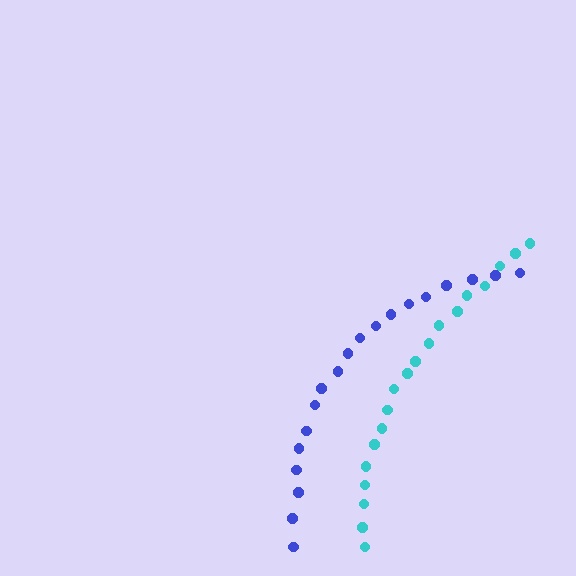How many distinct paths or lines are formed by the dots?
There are 2 distinct paths.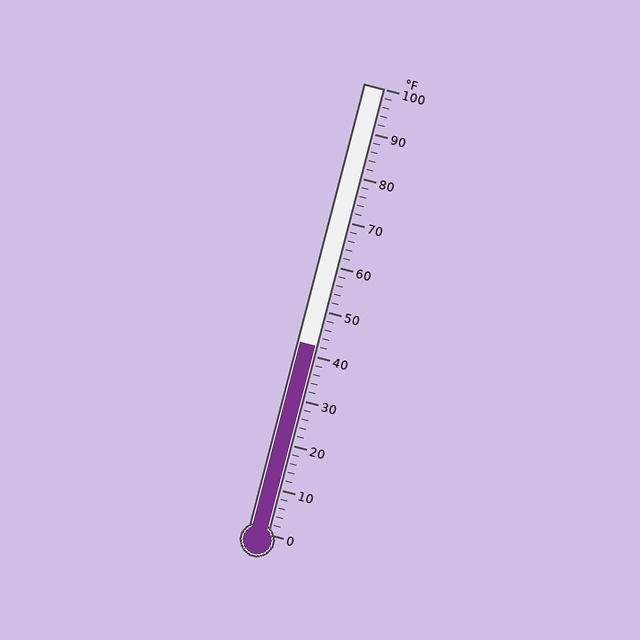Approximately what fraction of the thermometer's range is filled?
The thermometer is filled to approximately 40% of its range.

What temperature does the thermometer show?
The thermometer shows approximately 42°F.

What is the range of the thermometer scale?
The thermometer scale ranges from 0°F to 100°F.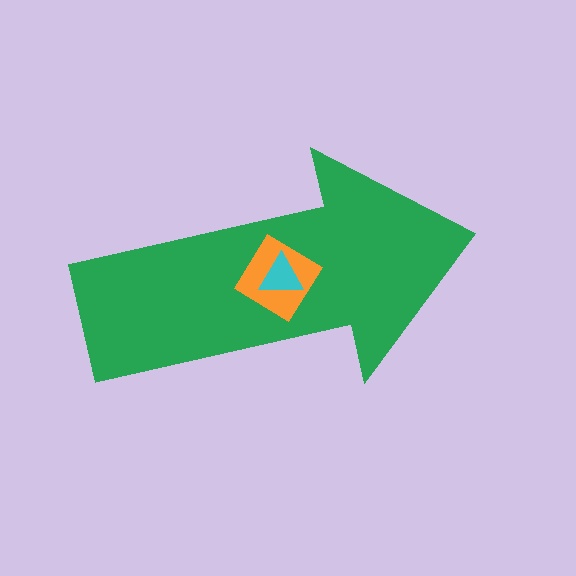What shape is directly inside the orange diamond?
The cyan triangle.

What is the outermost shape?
The green arrow.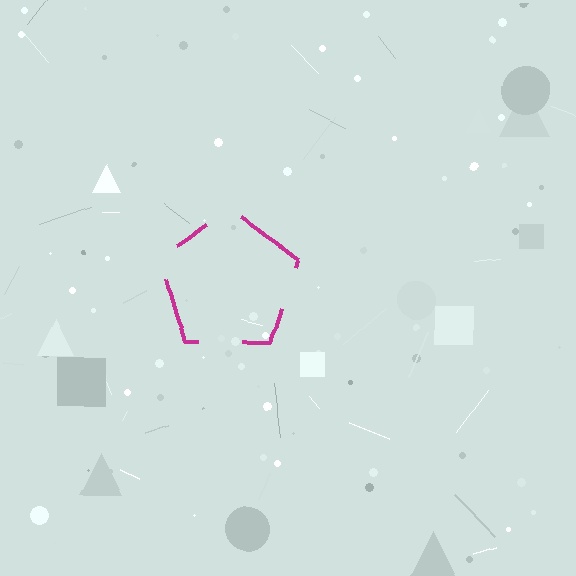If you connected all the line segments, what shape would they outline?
They would outline a pentagon.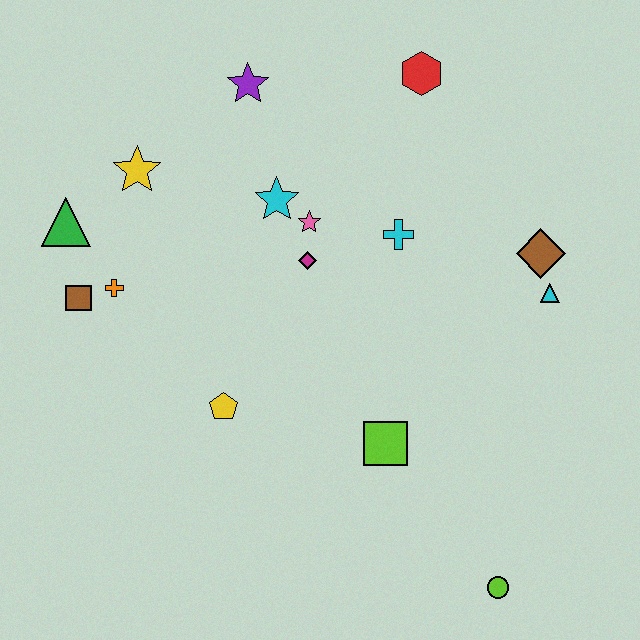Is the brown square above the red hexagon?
No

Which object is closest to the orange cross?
The brown square is closest to the orange cross.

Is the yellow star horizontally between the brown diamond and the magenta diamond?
No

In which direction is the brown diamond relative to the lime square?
The brown diamond is above the lime square.